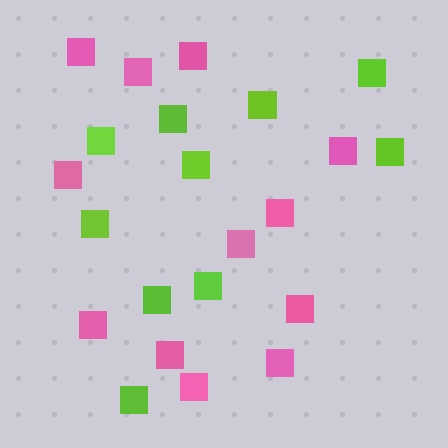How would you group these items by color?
There are 2 groups: one group of pink squares (12) and one group of lime squares (10).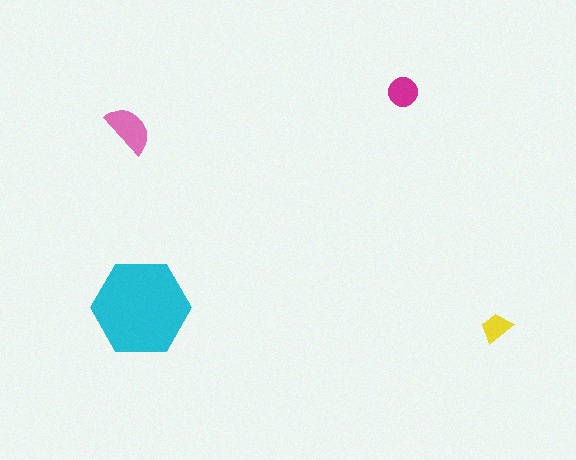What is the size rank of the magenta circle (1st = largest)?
3rd.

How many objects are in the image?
There are 4 objects in the image.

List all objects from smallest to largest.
The yellow trapezoid, the magenta circle, the pink semicircle, the cyan hexagon.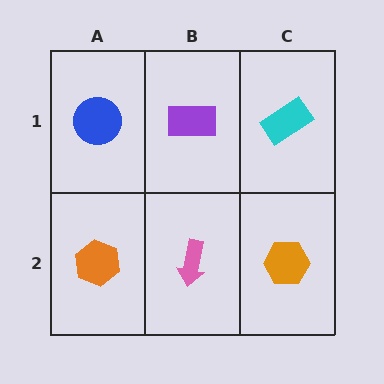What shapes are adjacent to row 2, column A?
A blue circle (row 1, column A), a pink arrow (row 2, column B).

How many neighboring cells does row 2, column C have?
2.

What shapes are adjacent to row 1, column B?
A pink arrow (row 2, column B), a blue circle (row 1, column A), a cyan rectangle (row 1, column C).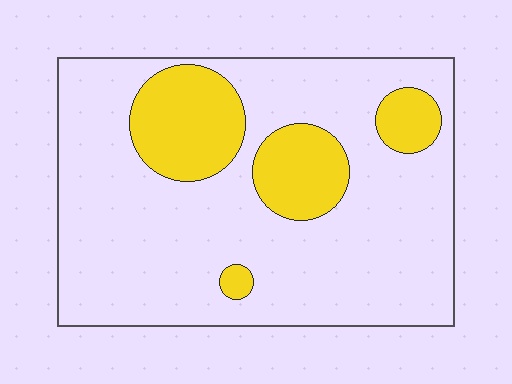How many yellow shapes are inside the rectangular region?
4.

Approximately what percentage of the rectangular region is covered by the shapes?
Approximately 20%.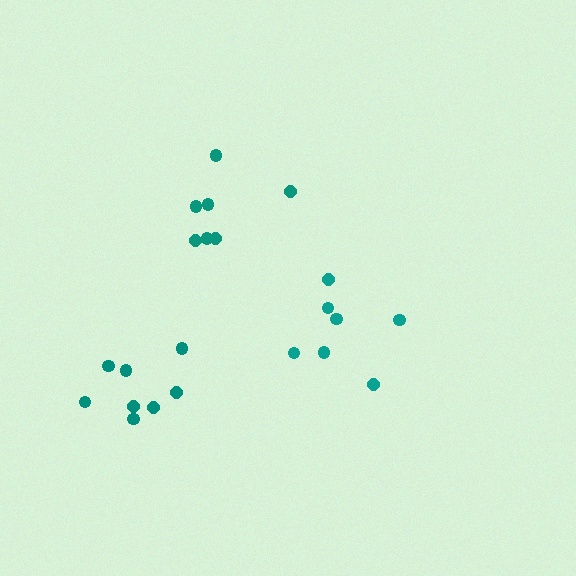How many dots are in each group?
Group 1: 7 dots, Group 2: 7 dots, Group 3: 8 dots (22 total).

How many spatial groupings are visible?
There are 3 spatial groupings.